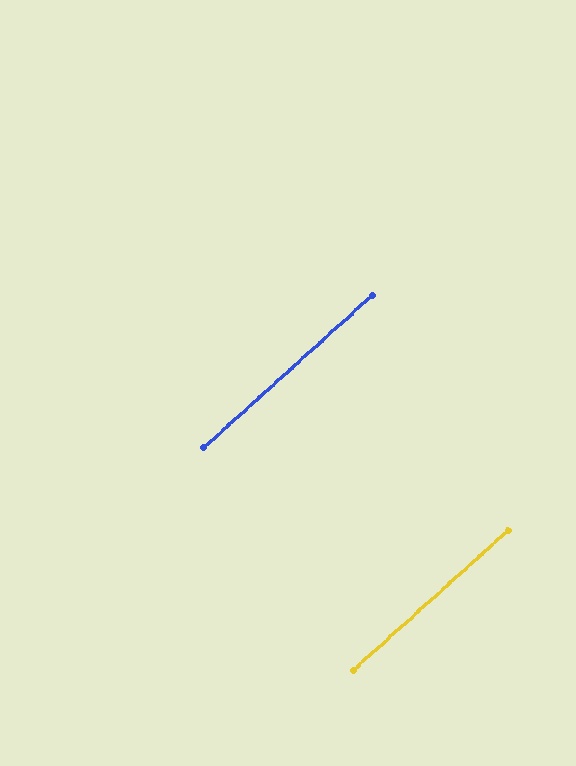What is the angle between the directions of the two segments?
Approximately 0 degrees.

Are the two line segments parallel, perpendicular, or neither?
Parallel — their directions differ by only 0.1°.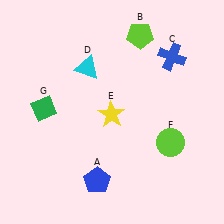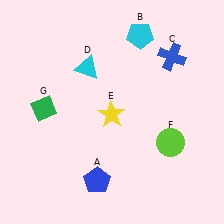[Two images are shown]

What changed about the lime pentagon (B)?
In Image 1, B is lime. In Image 2, it changed to cyan.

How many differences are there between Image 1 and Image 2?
There is 1 difference between the two images.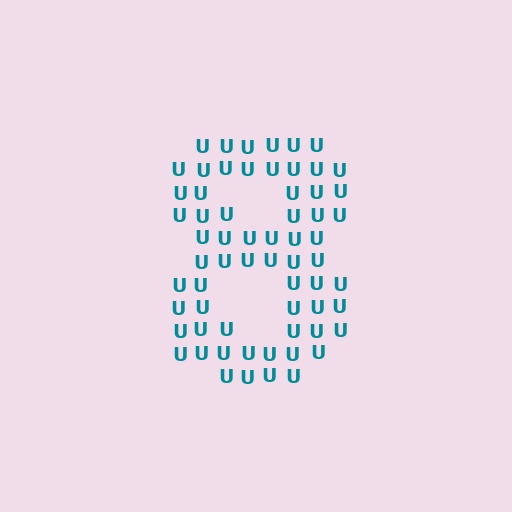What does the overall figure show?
The overall figure shows the digit 8.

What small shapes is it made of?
It is made of small letter U's.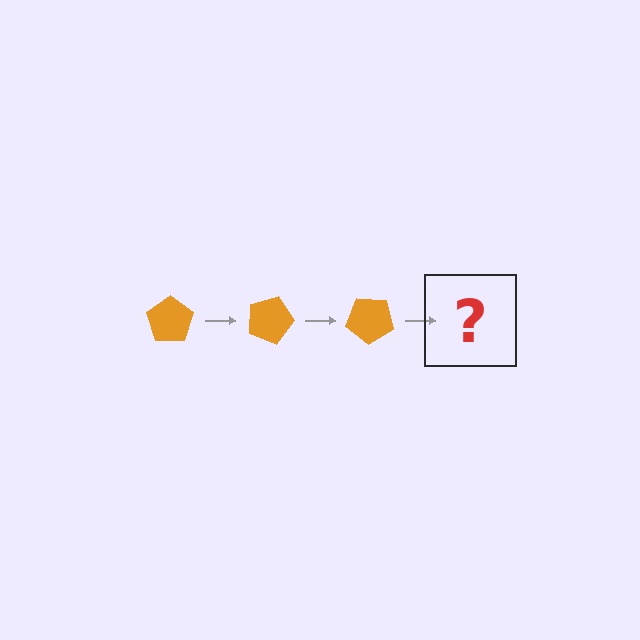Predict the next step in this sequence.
The next step is an orange pentagon rotated 60 degrees.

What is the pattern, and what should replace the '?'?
The pattern is that the pentagon rotates 20 degrees each step. The '?' should be an orange pentagon rotated 60 degrees.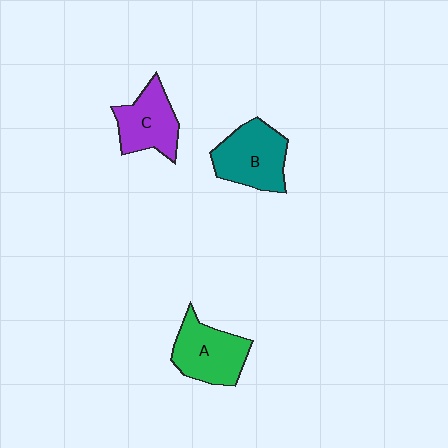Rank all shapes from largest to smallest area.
From largest to smallest: B (teal), A (green), C (purple).